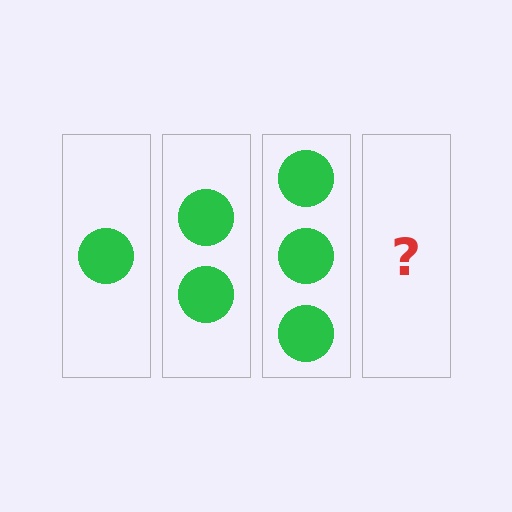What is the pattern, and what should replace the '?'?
The pattern is that each step adds one more circle. The '?' should be 4 circles.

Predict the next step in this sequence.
The next step is 4 circles.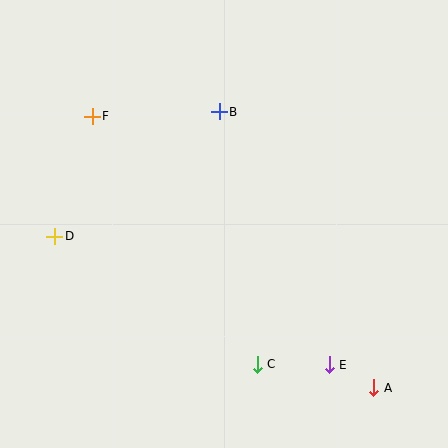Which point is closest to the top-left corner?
Point F is closest to the top-left corner.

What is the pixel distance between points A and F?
The distance between A and F is 391 pixels.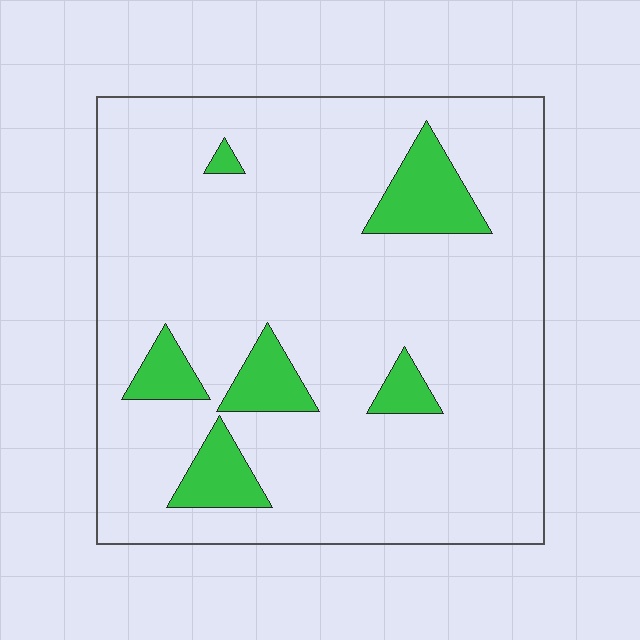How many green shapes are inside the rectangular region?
6.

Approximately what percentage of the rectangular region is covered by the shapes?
Approximately 10%.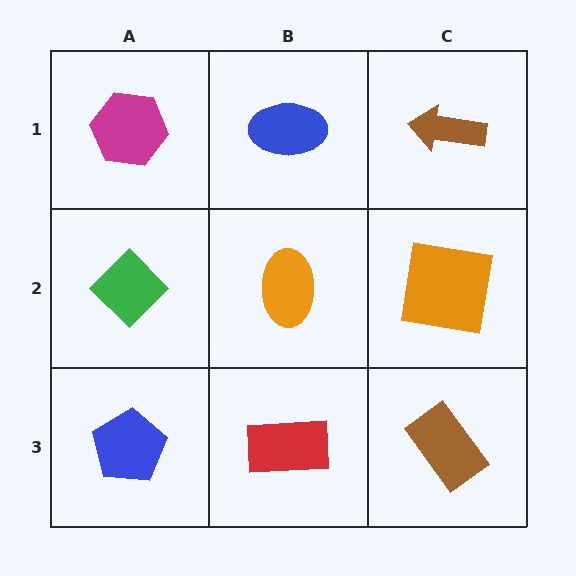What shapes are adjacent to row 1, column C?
An orange square (row 2, column C), a blue ellipse (row 1, column B).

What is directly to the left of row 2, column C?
An orange ellipse.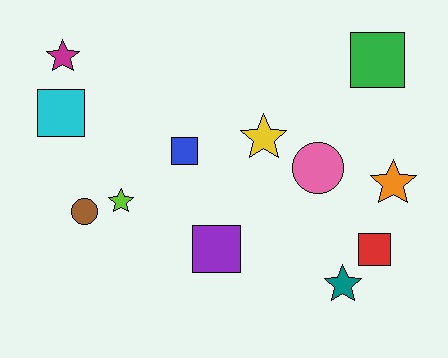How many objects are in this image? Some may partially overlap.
There are 12 objects.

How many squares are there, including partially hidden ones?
There are 5 squares.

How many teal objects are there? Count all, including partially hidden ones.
There is 1 teal object.